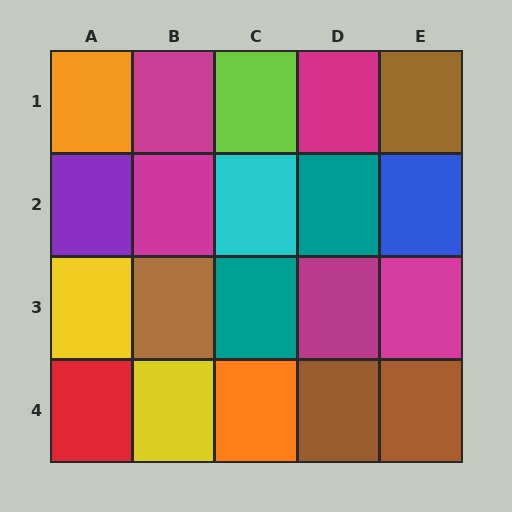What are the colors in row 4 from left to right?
Red, yellow, orange, brown, brown.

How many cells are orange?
2 cells are orange.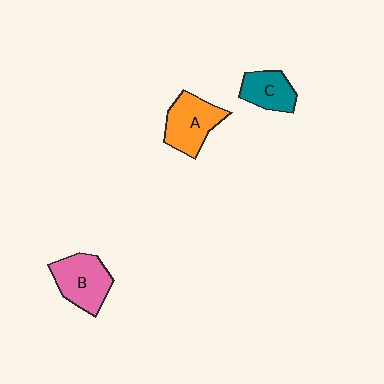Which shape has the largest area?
Shape B (pink).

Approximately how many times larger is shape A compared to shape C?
Approximately 1.4 times.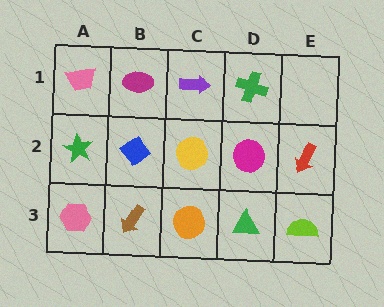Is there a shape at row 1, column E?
No, that cell is empty.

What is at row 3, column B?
A brown arrow.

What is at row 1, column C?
A purple arrow.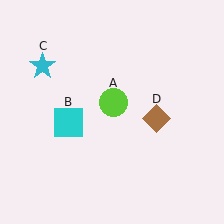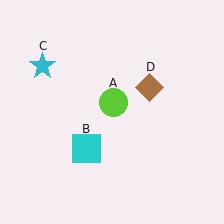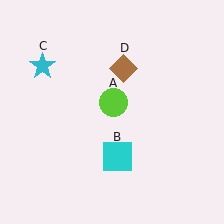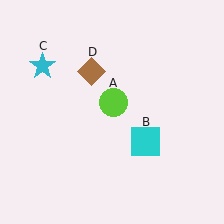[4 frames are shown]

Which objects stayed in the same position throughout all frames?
Lime circle (object A) and cyan star (object C) remained stationary.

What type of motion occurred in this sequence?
The cyan square (object B), brown diamond (object D) rotated counterclockwise around the center of the scene.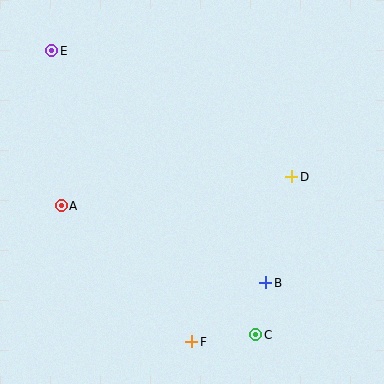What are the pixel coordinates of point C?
Point C is at (256, 335).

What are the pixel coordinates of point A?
Point A is at (61, 206).